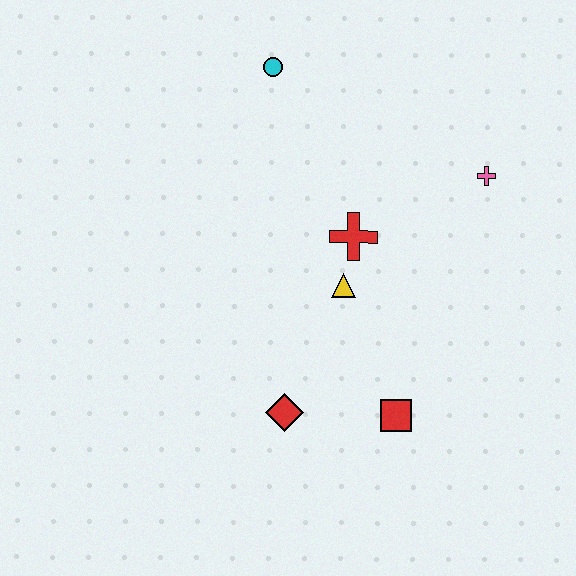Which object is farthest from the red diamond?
The cyan circle is farthest from the red diamond.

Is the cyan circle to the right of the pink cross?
No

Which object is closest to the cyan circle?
The red cross is closest to the cyan circle.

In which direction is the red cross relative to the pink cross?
The red cross is to the left of the pink cross.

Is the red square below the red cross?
Yes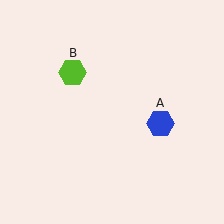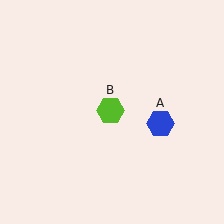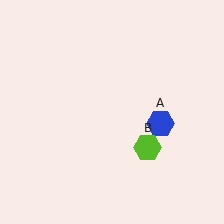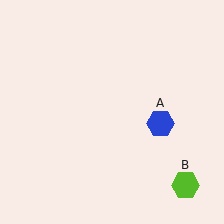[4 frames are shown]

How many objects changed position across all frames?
1 object changed position: lime hexagon (object B).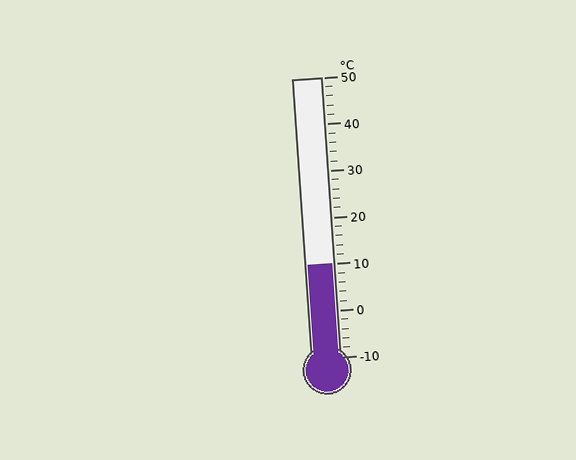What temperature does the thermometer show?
The thermometer shows approximately 10°C.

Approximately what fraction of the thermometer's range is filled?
The thermometer is filled to approximately 35% of its range.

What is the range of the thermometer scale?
The thermometer scale ranges from -10°C to 50°C.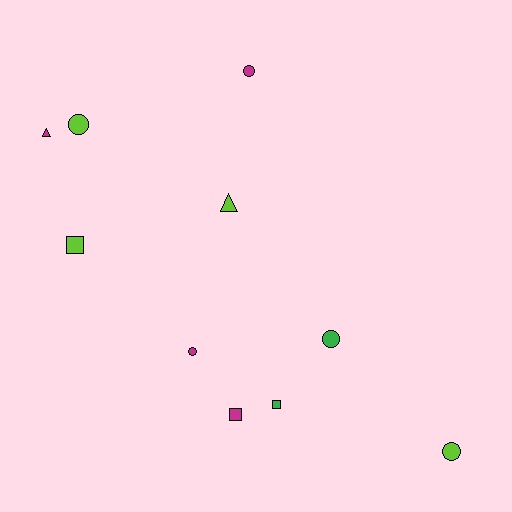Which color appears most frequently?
Lime, with 4 objects.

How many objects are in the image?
There are 10 objects.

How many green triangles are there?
There are no green triangles.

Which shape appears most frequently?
Circle, with 5 objects.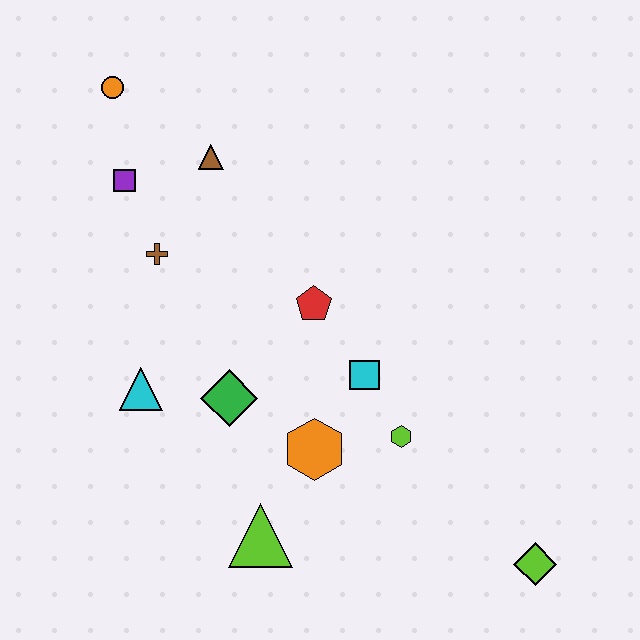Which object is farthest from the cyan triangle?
The lime diamond is farthest from the cyan triangle.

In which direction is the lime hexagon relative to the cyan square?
The lime hexagon is below the cyan square.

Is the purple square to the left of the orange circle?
No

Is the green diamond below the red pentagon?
Yes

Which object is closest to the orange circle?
The purple square is closest to the orange circle.